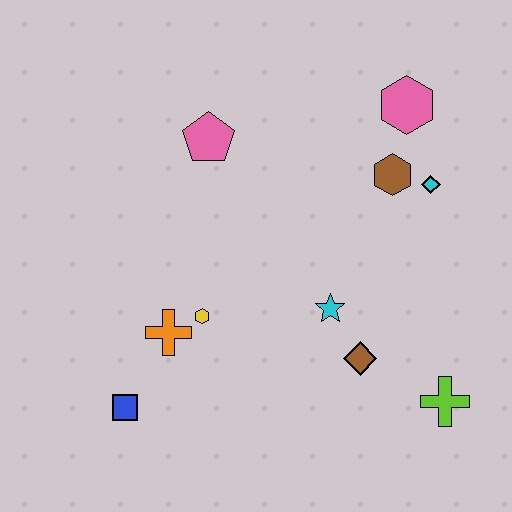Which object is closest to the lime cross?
The brown diamond is closest to the lime cross.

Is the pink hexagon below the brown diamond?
No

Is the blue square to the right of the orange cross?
No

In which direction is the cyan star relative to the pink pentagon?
The cyan star is below the pink pentagon.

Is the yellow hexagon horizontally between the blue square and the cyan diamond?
Yes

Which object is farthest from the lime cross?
The pink pentagon is farthest from the lime cross.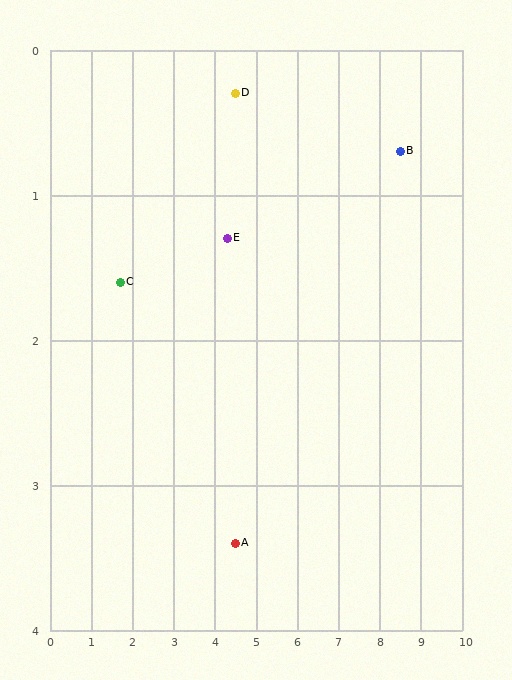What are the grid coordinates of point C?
Point C is at approximately (1.7, 1.6).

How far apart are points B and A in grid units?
Points B and A are about 4.8 grid units apart.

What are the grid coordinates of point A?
Point A is at approximately (4.5, 3.4).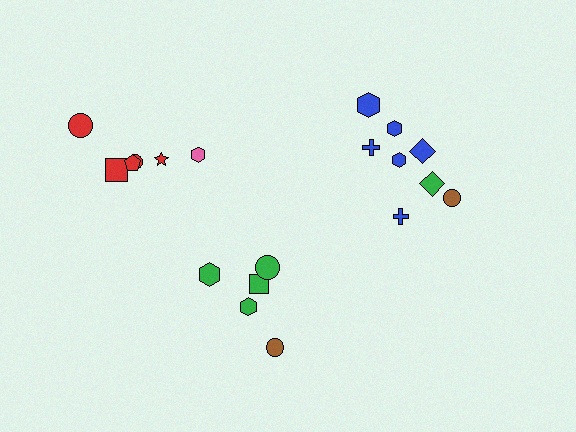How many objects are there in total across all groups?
There are 19 objects.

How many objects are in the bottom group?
There are 5 objects.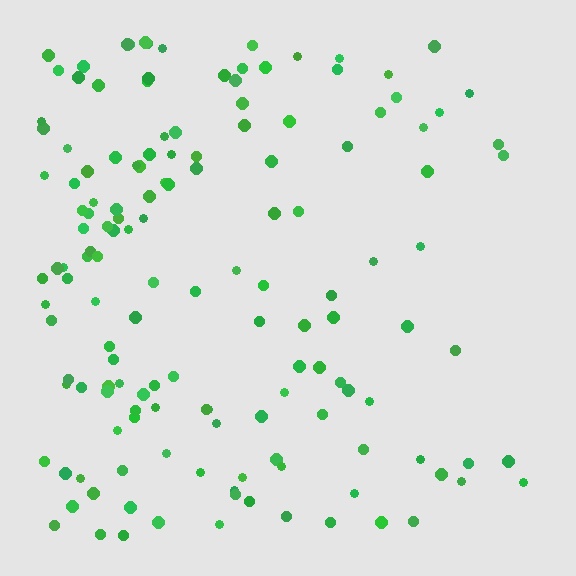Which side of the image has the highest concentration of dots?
The left.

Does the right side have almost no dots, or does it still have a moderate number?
Still a moderate number, just noticeably fewer than the left.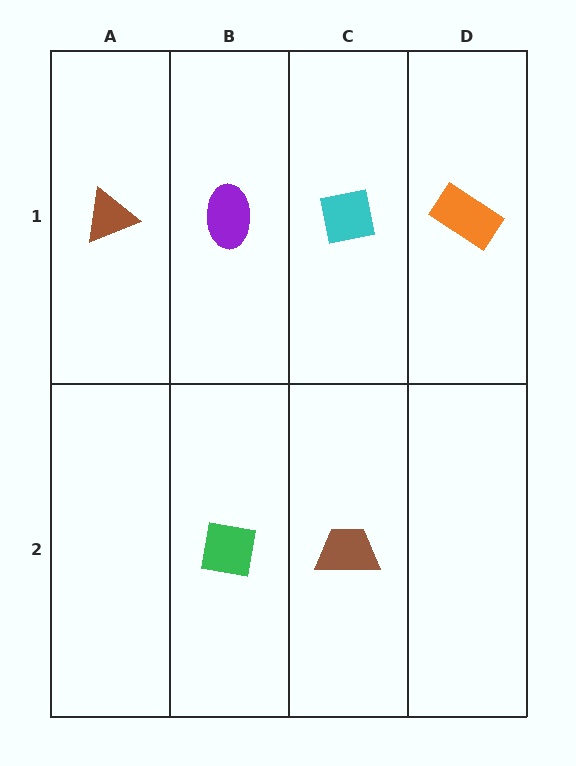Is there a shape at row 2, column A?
No, that cell is empty.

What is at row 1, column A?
A brown triangle.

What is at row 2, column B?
A green square.